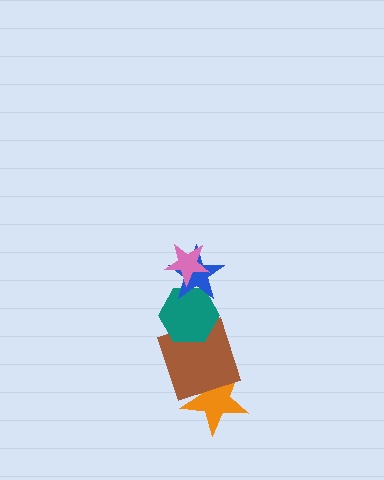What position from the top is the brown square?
The brown square is 4th from the top.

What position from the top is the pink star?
The pink star is 1st from the top.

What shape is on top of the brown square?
The teal hexagon is on top of the brown square.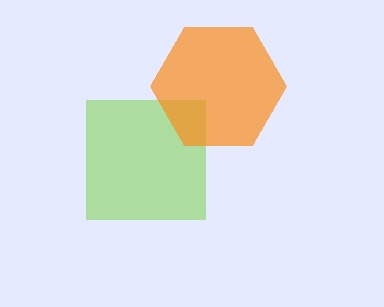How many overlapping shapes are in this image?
There are 2 overlapping shapes in the image.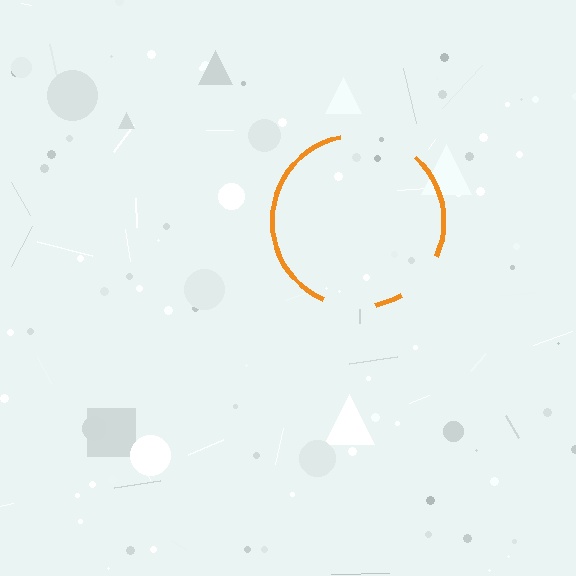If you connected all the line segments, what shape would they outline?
They would outline a circle.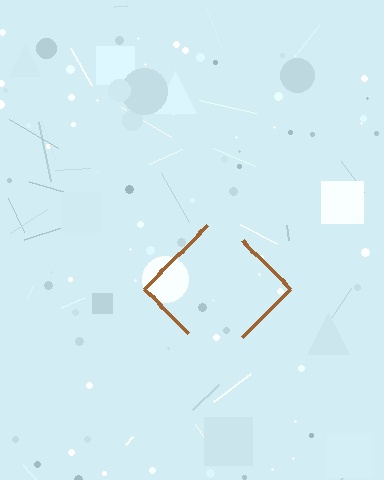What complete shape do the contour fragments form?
The contour fragments form a diamond.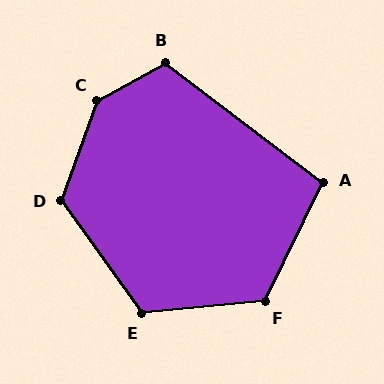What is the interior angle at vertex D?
Approximately 124 degrees (obtuse).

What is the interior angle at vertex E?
Approximately 120 degrees (obtuse).